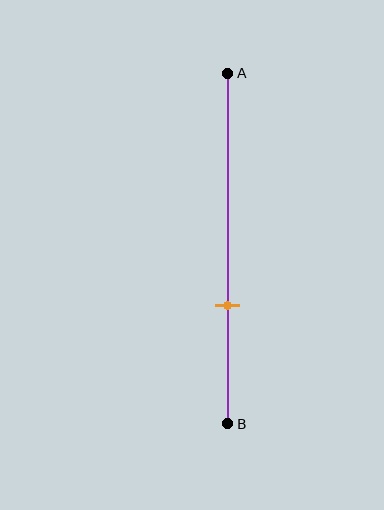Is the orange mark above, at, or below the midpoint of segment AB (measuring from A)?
The orange mark is below the midpoint of segment AB.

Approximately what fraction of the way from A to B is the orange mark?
The orange mark is approximately 65% of the way from A to B.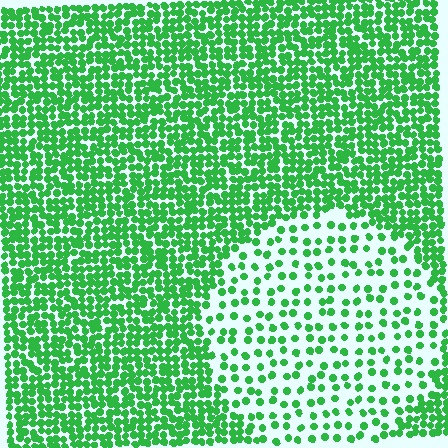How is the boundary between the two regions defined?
The boundary is defined by a change in element density (approximately 2.6x ratio). All elements are the same color, size, and shape.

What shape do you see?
I see a circle.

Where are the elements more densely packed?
The elements are more densely packed outside the circle boundary.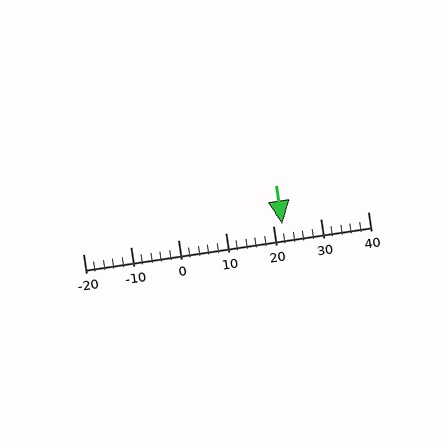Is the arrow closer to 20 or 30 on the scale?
The arrow is closer to 20.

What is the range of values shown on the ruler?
The ruler shows values from -20 to 40.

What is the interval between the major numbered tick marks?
The major tick marks are spaced 10 units apart.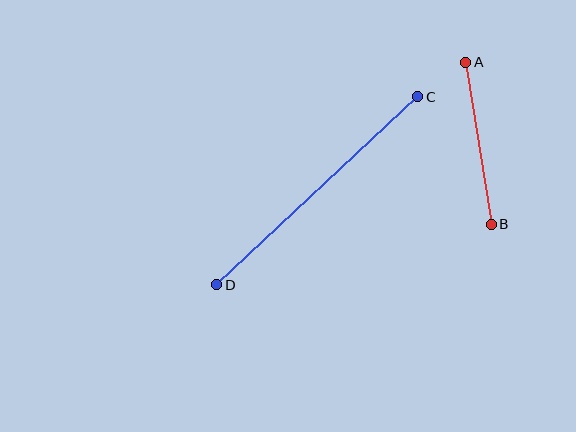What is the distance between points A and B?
The distance is approximately 164 pixels.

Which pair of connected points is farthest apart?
Points C and D are farthest apart.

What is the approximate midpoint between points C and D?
The midpoint is at approximately (317, 191) pixels.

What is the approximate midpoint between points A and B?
The midpoint is at approximately (479, 143) pixels.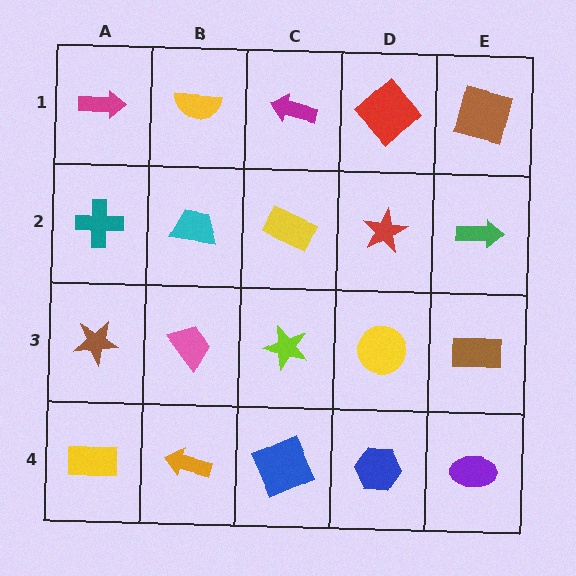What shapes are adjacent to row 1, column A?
A teal cross (row 2, column A), a yellow semicircle (row 1, column B).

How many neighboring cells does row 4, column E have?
2.